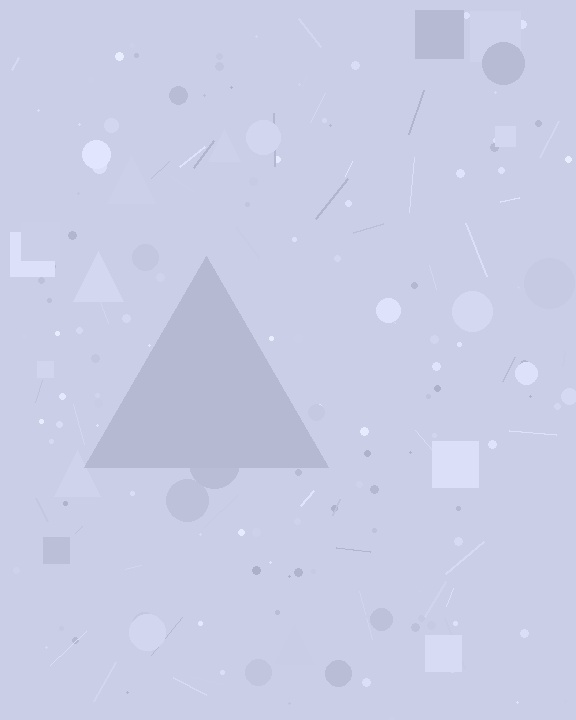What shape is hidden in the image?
A triangle is hidden in the image.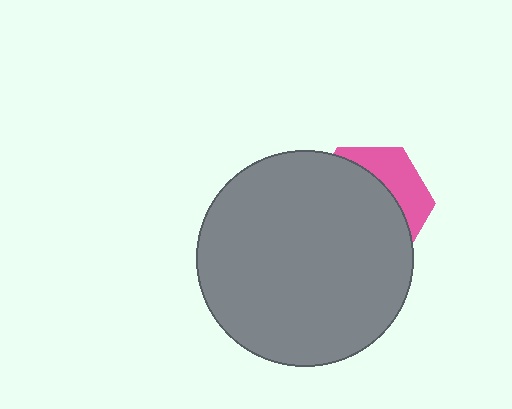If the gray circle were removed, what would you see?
You would see the complete pink hexagon.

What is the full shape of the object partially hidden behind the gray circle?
The partially hidden object is a pink hexagon.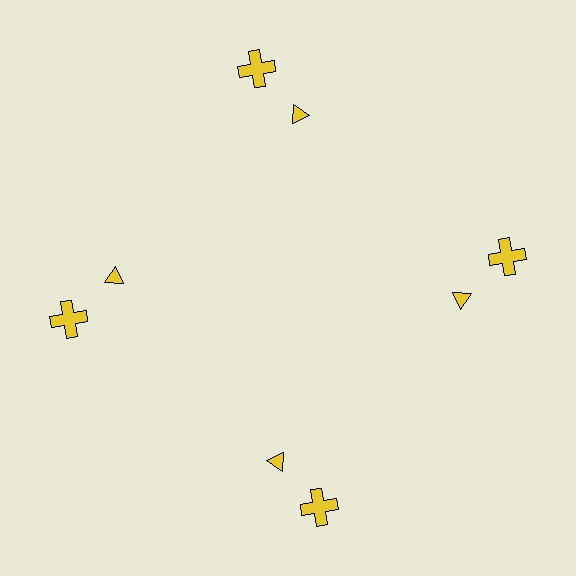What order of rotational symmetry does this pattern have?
This pattern has 4-fold rotational symmetry.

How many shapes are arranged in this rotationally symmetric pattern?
There are 8 shapes, arranged in 4 groups of 2.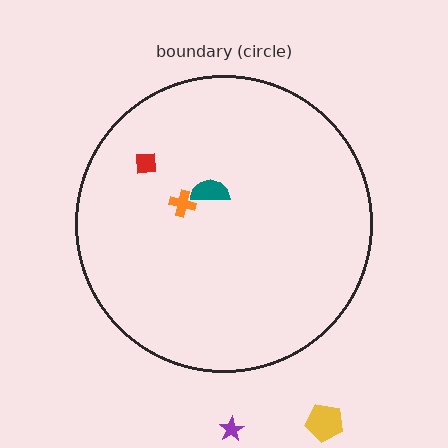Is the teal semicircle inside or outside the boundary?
Inside.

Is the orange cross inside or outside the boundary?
Inside.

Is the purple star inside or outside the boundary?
Outside.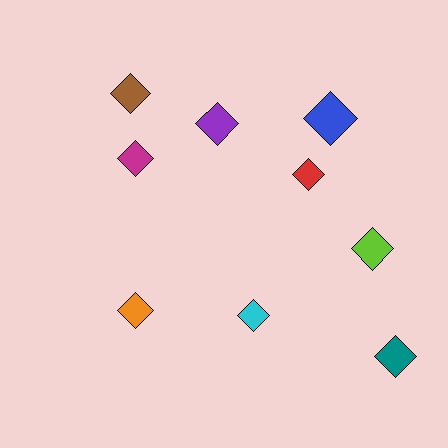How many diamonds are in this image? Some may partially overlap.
There are 9 diamonds.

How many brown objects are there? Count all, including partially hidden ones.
There is 1 brown object.